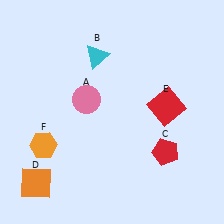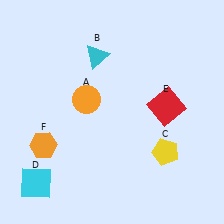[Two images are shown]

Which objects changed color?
A changed from pink to orange. C changed from red to yellow. D changed from orange to cyan.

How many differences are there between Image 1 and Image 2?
There are 3 differences between the two images.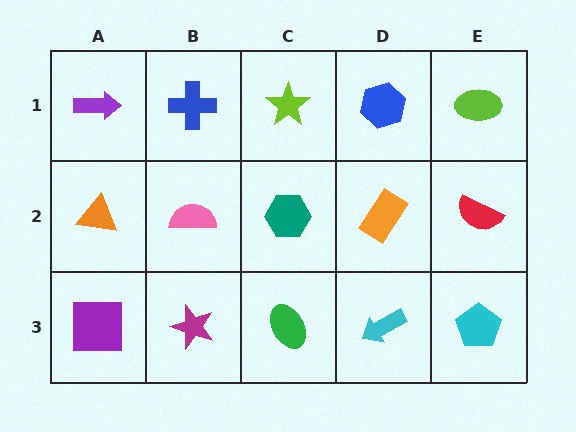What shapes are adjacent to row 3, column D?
An orange rectangle (row 2, column D), a green ellipse (row 3, column C), a cyan pentagon (row 3, column E).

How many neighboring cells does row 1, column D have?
3.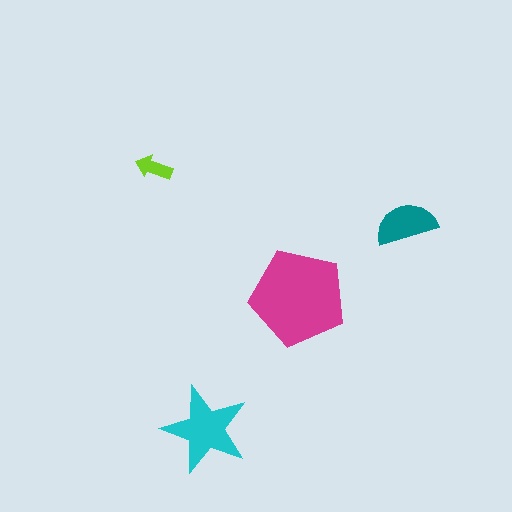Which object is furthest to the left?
The lime arrow is leftmost.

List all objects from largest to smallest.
The magenta pentagon, the cyan star, the teal semicircle, the lime arrow.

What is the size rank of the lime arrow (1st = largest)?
4th.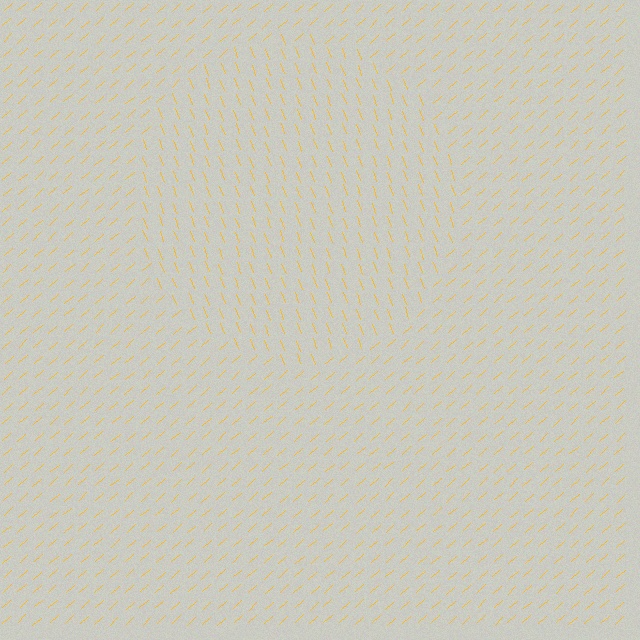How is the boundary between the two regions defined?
The boundary is defined purely by a change in line orientation (approximately 69 degrees difference). All lines are the same color and thickness.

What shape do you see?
I see a circle.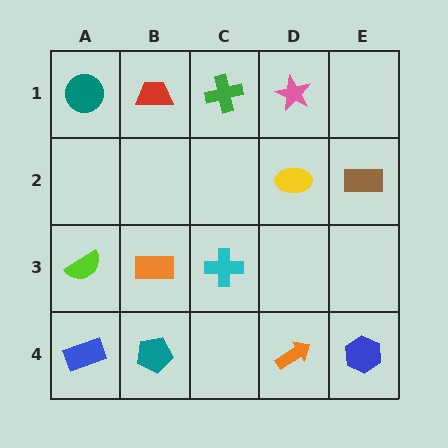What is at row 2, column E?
A brown rectangle.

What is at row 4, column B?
A teal pentagon.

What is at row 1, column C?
A green cross.